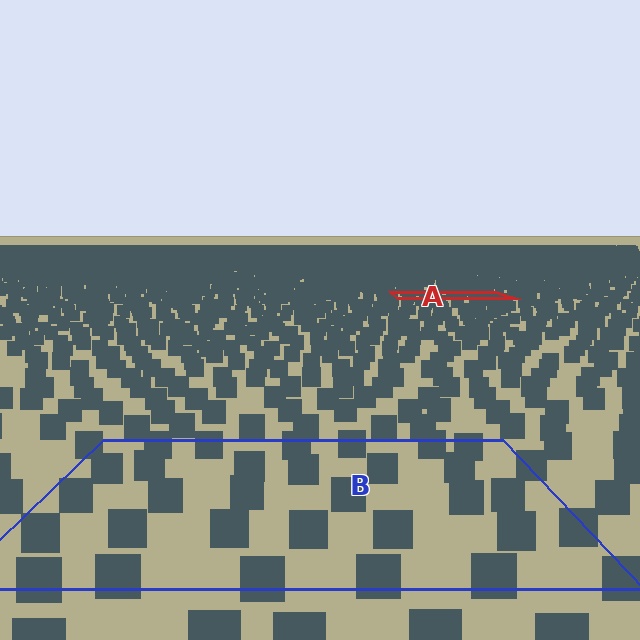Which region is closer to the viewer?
Region B is closer. The texture elements there are larger and more spread out.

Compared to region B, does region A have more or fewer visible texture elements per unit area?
Region A has more texture elements per unit area — they are packed more densely because it is farther away.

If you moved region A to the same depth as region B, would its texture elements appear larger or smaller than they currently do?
They would appear larger. At a closer depth, the same texture elements are projected at a bigger on-screen size.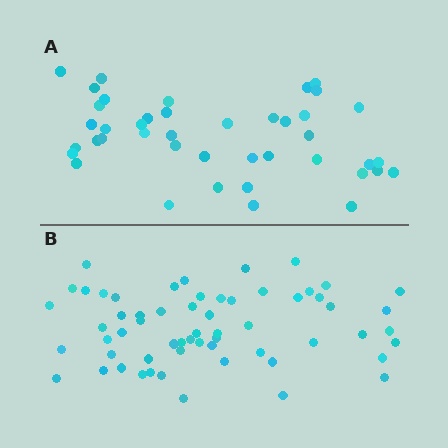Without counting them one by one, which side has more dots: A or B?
Region B (the bottom region) has more dots.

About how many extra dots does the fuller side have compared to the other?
Region B has approximately 20 more dots than region A.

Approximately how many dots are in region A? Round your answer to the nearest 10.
About 40 dots. (The exact count is 42, which rounds to 40.)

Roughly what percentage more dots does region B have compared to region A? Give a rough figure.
About 45% more.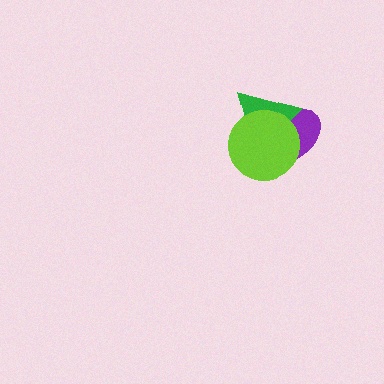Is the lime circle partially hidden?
No, no other shape covers it.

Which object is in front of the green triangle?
The lime circle is in front of the green triangle.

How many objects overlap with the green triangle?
2 objects overlap with the green triangle.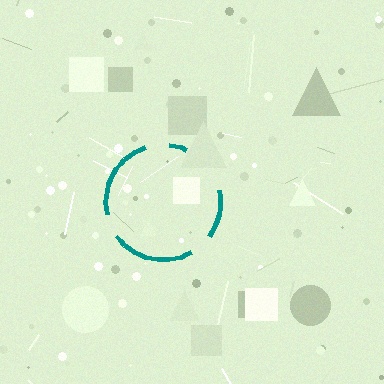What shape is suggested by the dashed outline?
The dashed outline suggests a circle.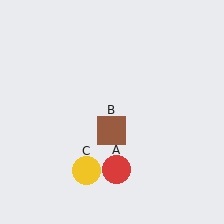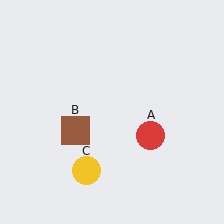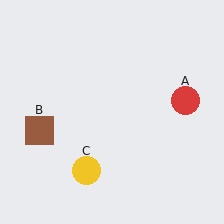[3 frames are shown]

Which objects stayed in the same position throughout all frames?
Yellow circle (object C) remained stationary.